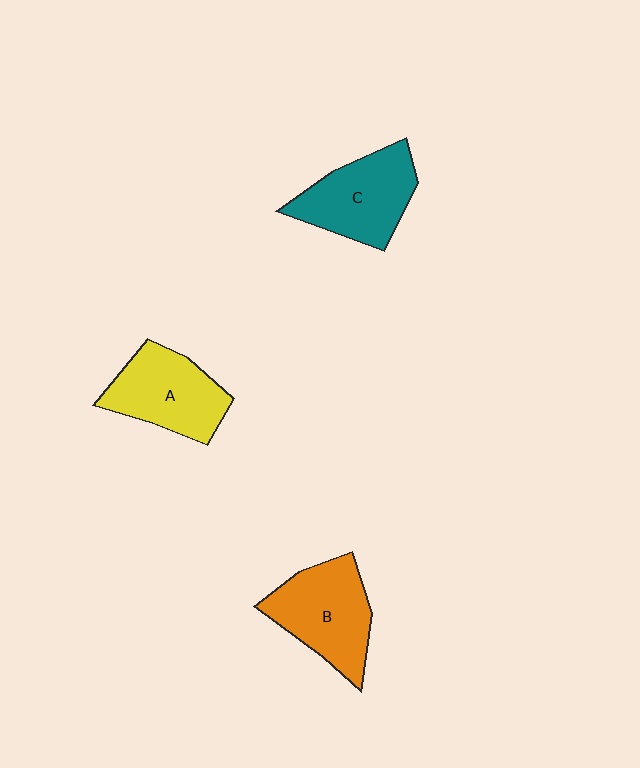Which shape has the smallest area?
Shape A (yellow).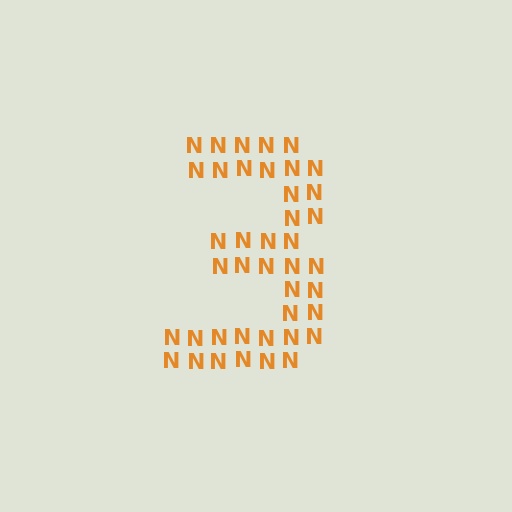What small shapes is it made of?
It is made of small letter N's.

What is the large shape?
The large shape is the digit 3.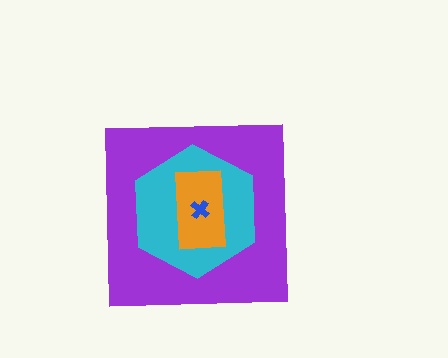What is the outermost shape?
The purple square.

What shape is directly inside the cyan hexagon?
The orange rectangle.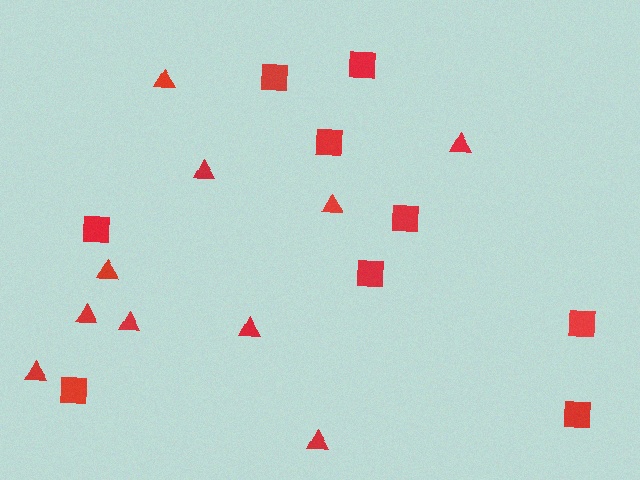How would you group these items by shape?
There are 2 groups: one group of triangles (10) and one group of squares (9).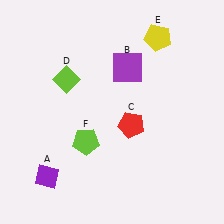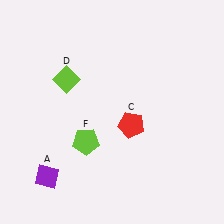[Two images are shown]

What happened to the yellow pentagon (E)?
The yellow pentagon (E) was removed in Image 2. It was in the top-right area of Image 1.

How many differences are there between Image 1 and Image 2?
There are 2 differences between the two images.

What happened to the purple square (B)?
The purple square (B) was removed in Image 2. It was in the top-right area of Image 1.